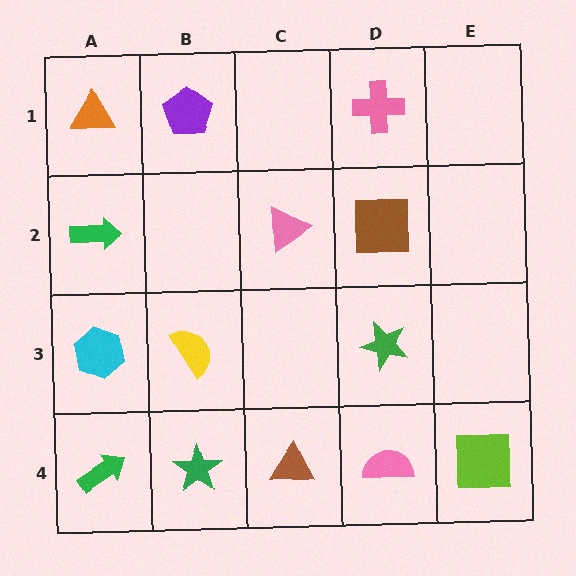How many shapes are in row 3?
3 shapes.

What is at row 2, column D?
A brown square.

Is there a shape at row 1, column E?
No, that cell is empty.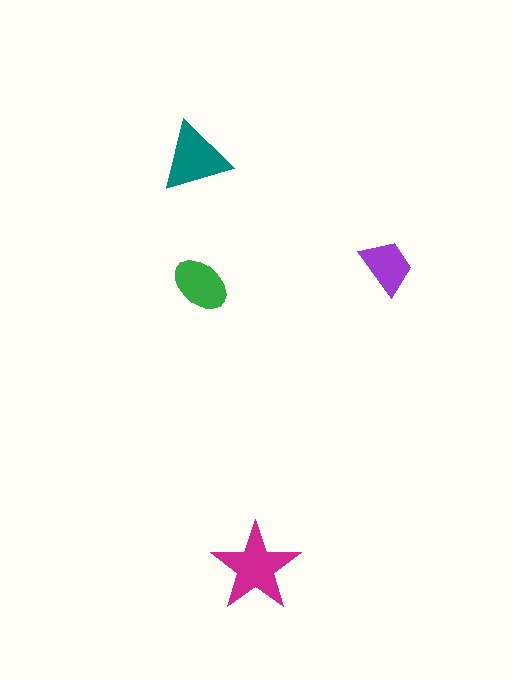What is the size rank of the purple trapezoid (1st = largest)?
4th.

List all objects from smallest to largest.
The purple trapezoid, the green ellipse, the teal triangle, the magenta star.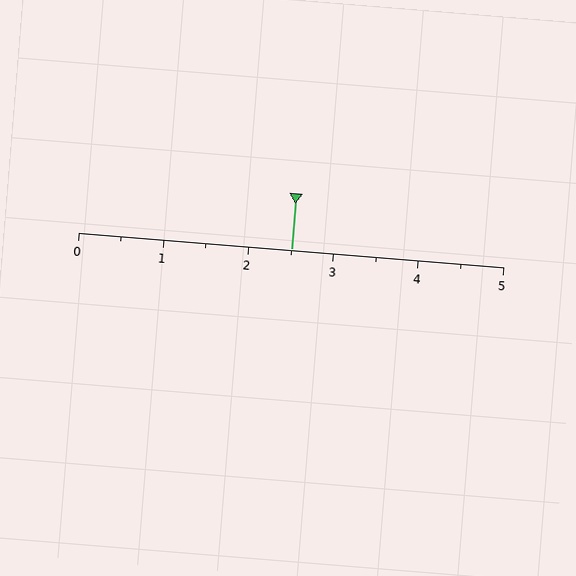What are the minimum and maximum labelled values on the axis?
The axis runs from 0 to 5.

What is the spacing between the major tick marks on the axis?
The major ticks are spaced 1 apart.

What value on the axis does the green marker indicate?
The marker indicates approximately 2.5.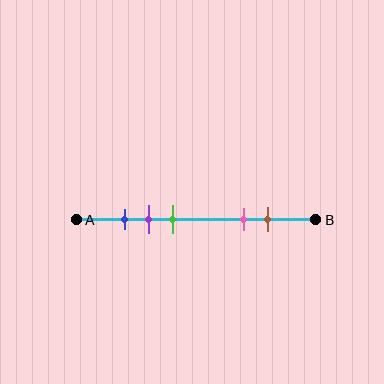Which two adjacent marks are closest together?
The blue and purple marks are the closest adjacent pair.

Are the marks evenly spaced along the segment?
No, the marks are not evenly spaced.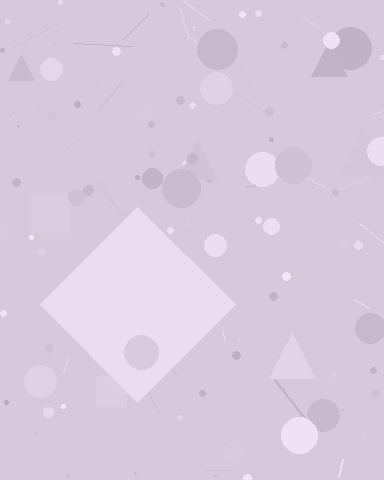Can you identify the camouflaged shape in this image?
The camouflaged shape is a diamond.